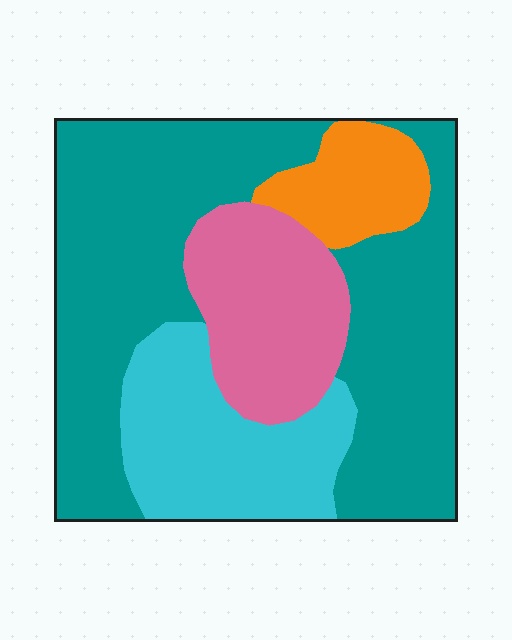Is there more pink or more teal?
Teal.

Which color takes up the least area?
Orange, at roughly 10%.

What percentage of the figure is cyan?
Cyan takes up about one fifth (1/5) of the figure.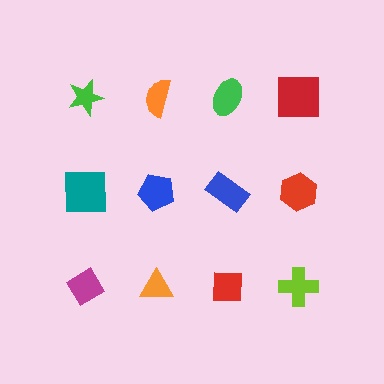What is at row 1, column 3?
A green ellipse.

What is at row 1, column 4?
A red square.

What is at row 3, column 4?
A lime cross.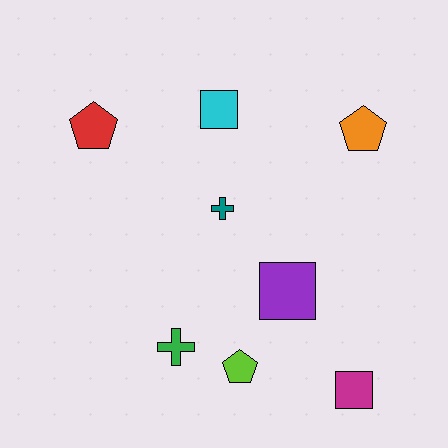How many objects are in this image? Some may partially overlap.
There are 8 objects.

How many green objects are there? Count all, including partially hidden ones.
There is 1 green object.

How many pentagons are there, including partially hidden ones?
There are 3 pentagons.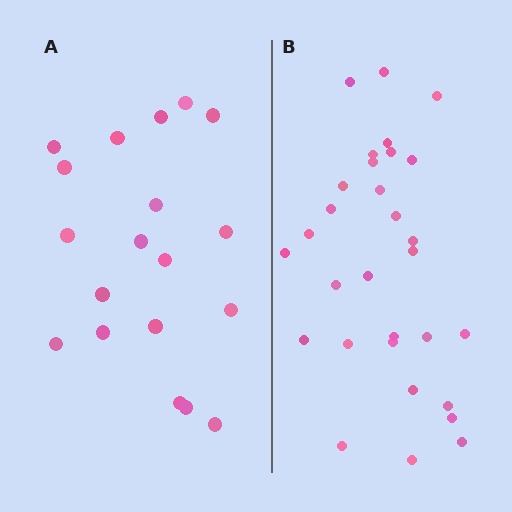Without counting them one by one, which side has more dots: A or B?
Region B (the right region) has more dots.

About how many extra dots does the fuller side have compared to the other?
Region B has roughly 12 or so more dots than region A.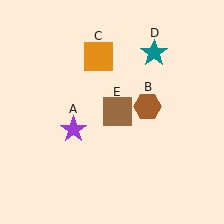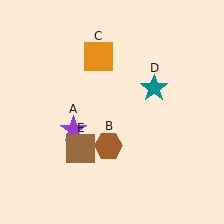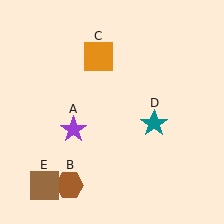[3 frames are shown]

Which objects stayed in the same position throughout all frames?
Purple star (object A) and orange square (object C) remained stationary.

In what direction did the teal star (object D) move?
The teal star (object D) moved down.